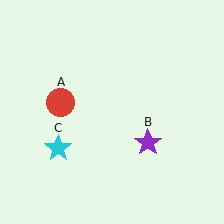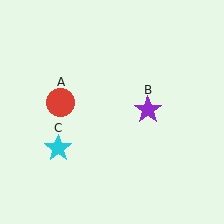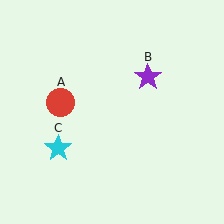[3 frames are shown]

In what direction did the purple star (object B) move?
The purple star (object B) moved up.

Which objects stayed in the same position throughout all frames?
Red circle (object A) and cyan star (object C) remained stationary.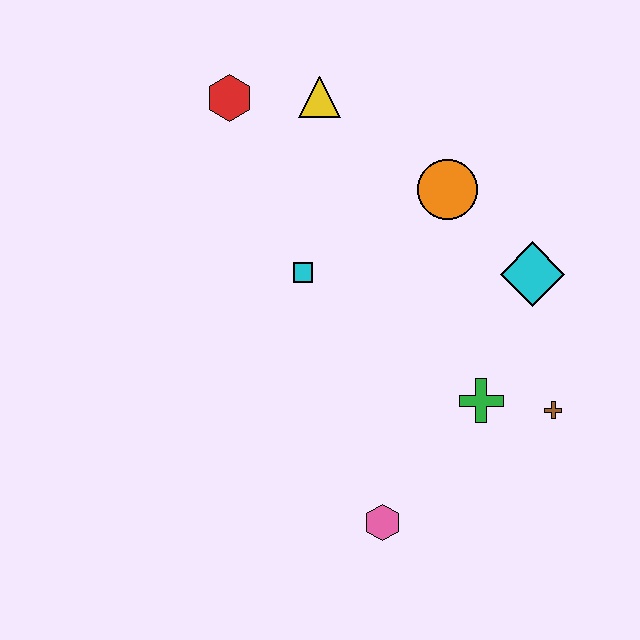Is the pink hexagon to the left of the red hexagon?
No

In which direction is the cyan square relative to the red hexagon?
The cyan square is below the red hexagon.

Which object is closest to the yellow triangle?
The red hexagon is closest to the yellow triangle.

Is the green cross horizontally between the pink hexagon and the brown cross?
Yes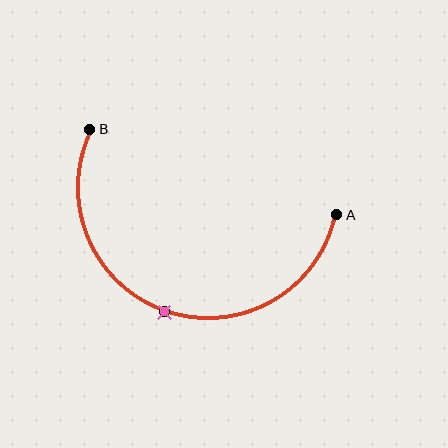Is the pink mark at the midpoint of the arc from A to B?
Yes. The pink mark lies on the arc at equal arc-length from both A and B — it is the arc midpoint.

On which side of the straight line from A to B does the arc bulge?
The arc bulges below the straight line connecting A and B.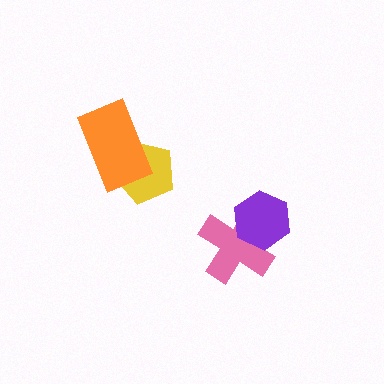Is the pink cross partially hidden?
Yes, it is partially covered by another shape.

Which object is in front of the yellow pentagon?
The orange rectangle is in front of the yellow pentagon.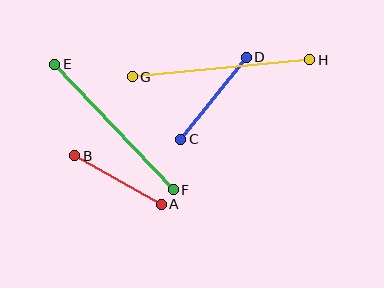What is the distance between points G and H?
The distance is approximately 178 pixels.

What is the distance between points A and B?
The distance is approximately 99 pixels.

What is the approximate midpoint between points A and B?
The midpoint is at approximately (118, 180) pixels.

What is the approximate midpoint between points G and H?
The midpoint is at approximately (221, 68) pixels.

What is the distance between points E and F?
The distance is approximately 173 pixels.